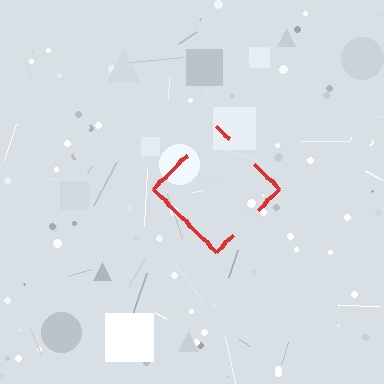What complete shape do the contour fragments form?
The contour fragments form a diamond.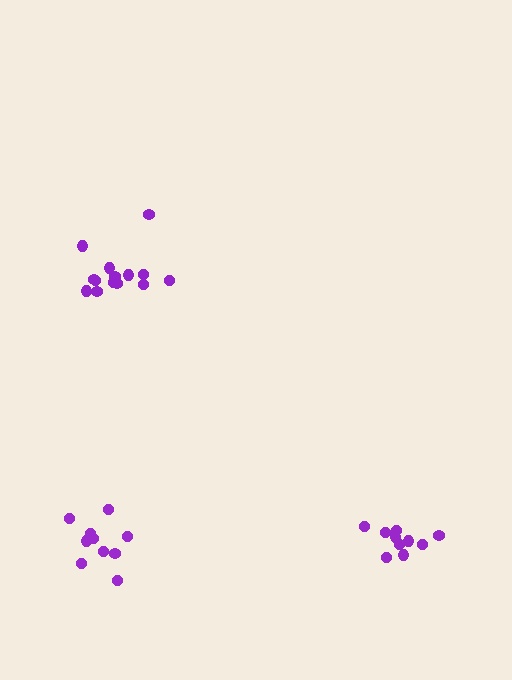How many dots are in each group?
Group 1: 10 dots, Group 2: 14 dots, Group 3: 10 dots (34 total).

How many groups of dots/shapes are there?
There are 3 groups.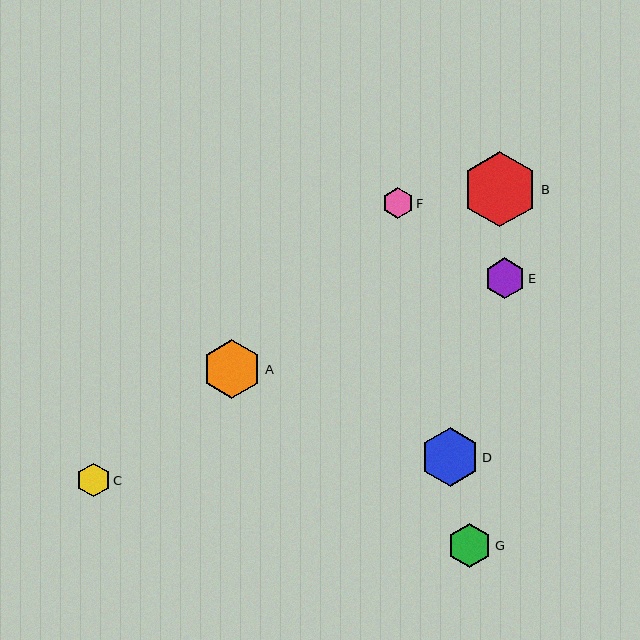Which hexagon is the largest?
Hexagon B is the largest with a size of approximately 75 pixels.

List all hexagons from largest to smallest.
From largest to smallest: B, A, D, G, E, C, F.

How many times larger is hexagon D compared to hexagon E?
Hexagon D is approximately 1.4 times the size of hexagon E.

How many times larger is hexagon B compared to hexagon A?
Hexagon B is approximately 1.3 times the size of hexagon A.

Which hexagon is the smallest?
Hexagon F is the smallest with a size of approximately 31 pixels.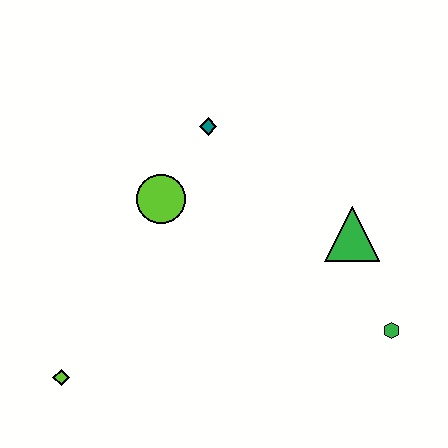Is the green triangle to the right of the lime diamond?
Yes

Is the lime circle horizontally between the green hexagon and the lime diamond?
Yes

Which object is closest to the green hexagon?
The green triangle is closest to the green hexagon.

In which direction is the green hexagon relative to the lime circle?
The green hexagon is to the right of the lime circle.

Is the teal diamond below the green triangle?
No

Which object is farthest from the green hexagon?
The lime diamond is farthest from the green hexagon.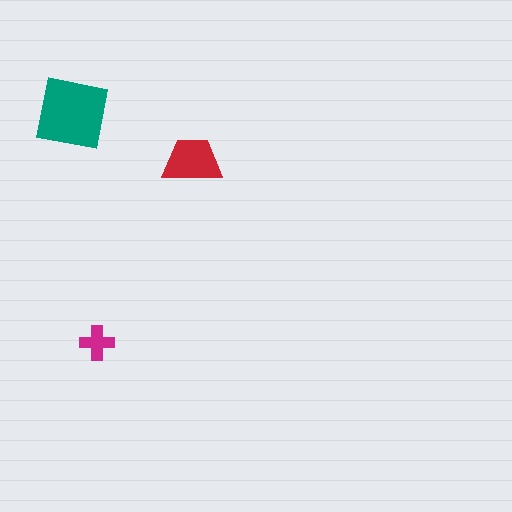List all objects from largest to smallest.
The teal square, the red trapezoid, the magenta cross.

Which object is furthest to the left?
The teal square is leftmost.